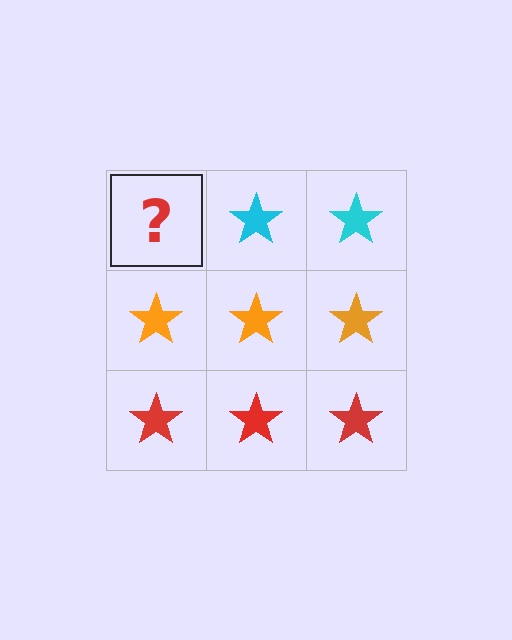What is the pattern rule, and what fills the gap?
The rule is that each row has a consistent color. The gap should be filled with a cyan star.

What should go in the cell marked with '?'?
The missing cell should contain a cyan star.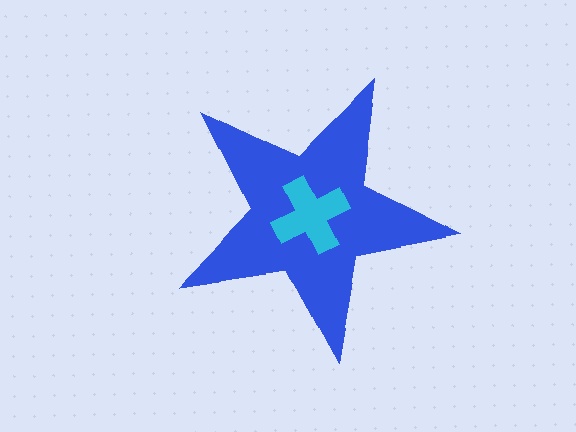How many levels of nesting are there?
2.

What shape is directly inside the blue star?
The cyan cross.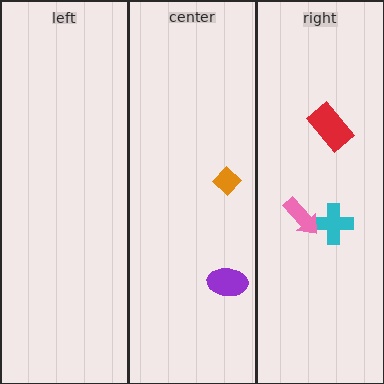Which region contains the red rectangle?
The right region.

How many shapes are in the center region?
2.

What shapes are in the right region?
The red rectangle, the cyan cross, the pink arrow.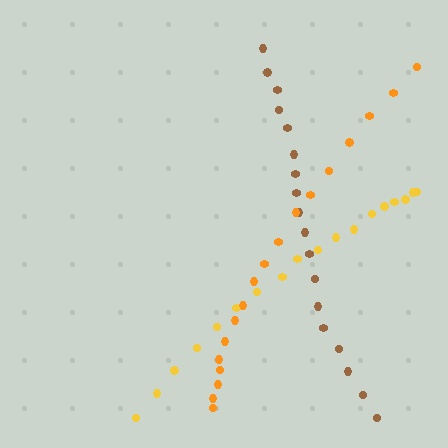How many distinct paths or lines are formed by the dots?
There are 3 distinct paths.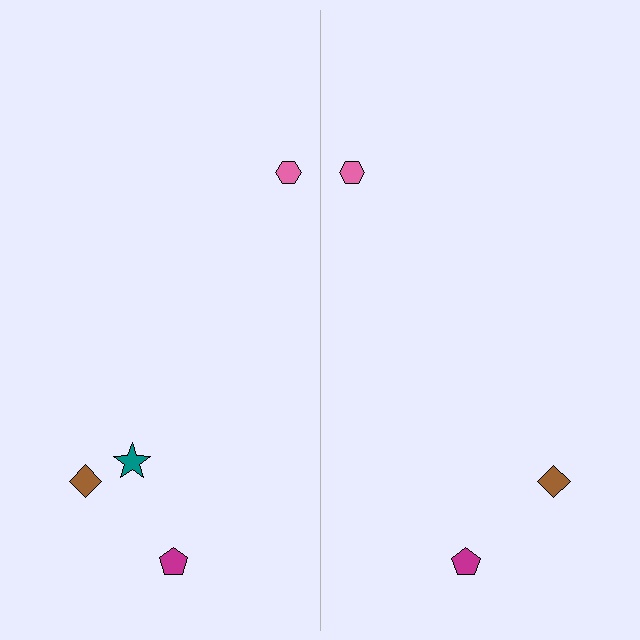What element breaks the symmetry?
A teal star is missing from the right side.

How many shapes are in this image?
There are 7 shapes in this image.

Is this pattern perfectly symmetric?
No, the pattern is not perfectly symmetric. A teal star is missing from the right side.